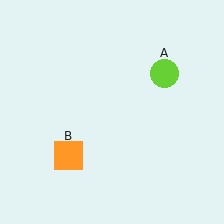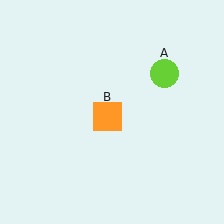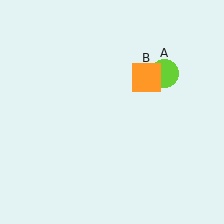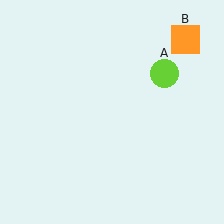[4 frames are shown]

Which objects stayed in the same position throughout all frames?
Lime circle (object A) remained stationary.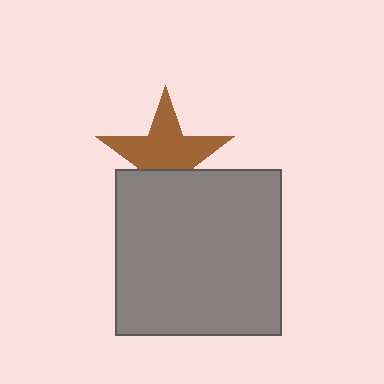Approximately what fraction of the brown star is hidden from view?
Roughly 35% of the brown star is hidden behind the gray square.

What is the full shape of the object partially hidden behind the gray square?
The partially hidden object is a brown star.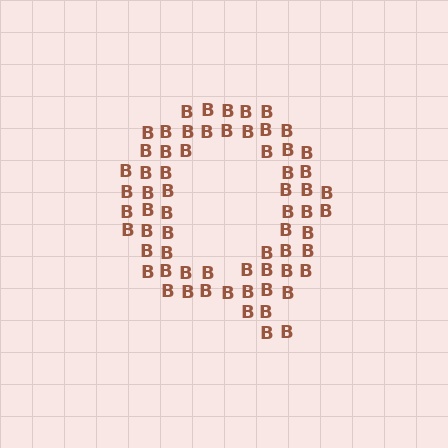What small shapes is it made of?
It is made of small letter B's.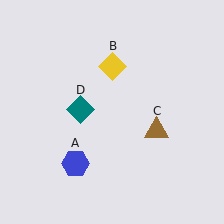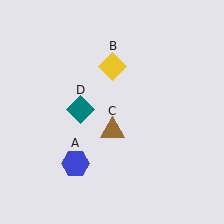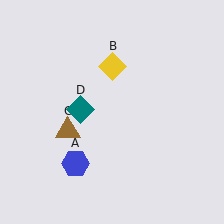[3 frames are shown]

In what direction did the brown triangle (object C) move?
The brown triangle (object C) moved left.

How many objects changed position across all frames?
1 object changed position: brown triangle (object C).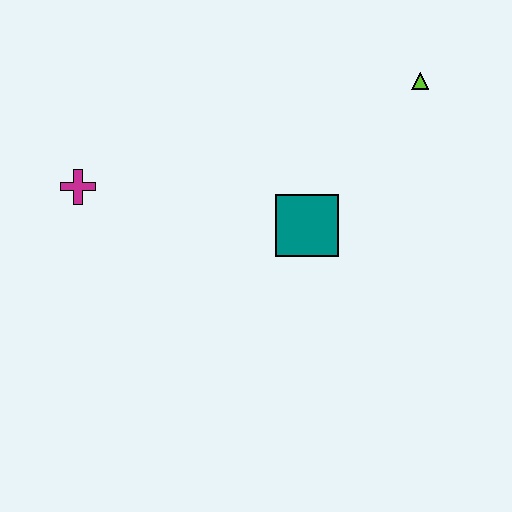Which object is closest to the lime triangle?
The teal square is closest to the lime triangle.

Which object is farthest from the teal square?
The magenta cross is farthest from the teal square.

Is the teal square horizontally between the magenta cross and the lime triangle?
Yes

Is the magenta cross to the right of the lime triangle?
No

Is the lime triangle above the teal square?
Yes